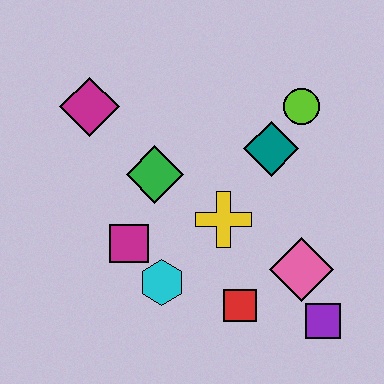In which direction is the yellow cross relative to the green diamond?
The yellow cross is to the right of the green diamond.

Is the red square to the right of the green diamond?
Yes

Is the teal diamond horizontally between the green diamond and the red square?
No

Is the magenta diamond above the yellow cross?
Yes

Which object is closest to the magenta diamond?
The green diamond is closest to the magenta diamond.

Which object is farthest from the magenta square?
The lime circle is farthest from the magenta square.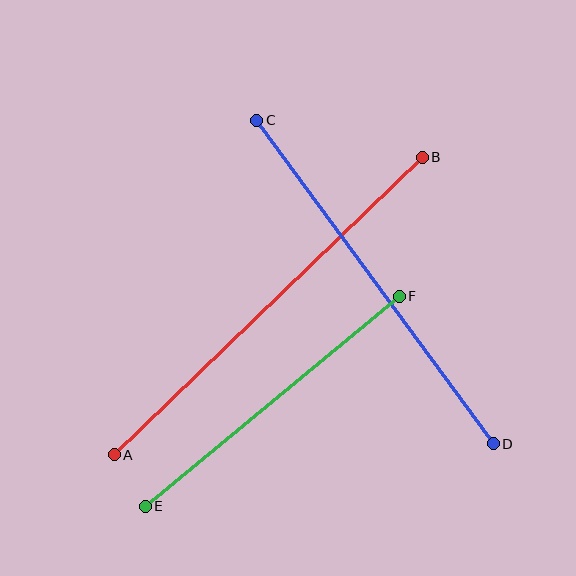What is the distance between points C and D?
The distance is approximately 401 pixels.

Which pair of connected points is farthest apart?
Points A and B are farthest apart.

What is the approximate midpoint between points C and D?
The midpoint is at approximately (375, 282) pixels.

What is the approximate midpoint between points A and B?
The midpoint is at approximately (268, 306) pixels.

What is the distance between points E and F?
The distance is approximately 329 pixels.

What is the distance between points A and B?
The distance is approximately 428 pixels.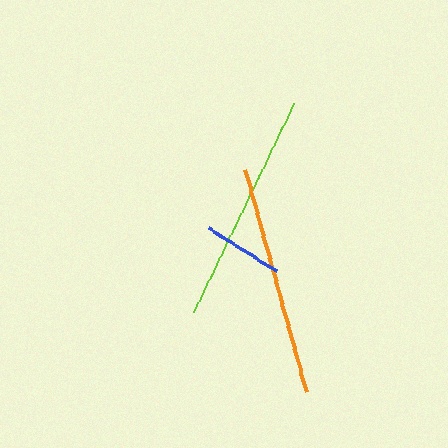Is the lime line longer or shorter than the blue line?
The lime line is longer than the blue line.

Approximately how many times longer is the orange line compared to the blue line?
The orange line is approximately 2.9 times the length of the blue line.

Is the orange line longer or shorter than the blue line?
The orange line is longer than the blue line.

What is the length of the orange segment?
The orange segment is approximately 231 pixels long.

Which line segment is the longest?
The lime line is the longest at approximately 232 pixels.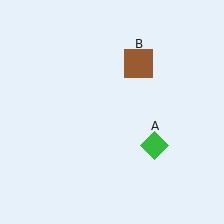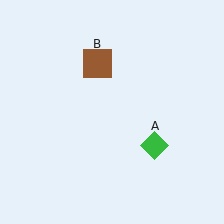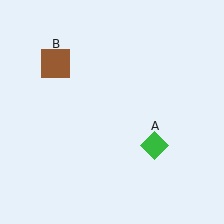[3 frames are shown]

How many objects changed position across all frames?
1 object changed position: brown square (object B).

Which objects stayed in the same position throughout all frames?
Green diamond (object A) remained stationary.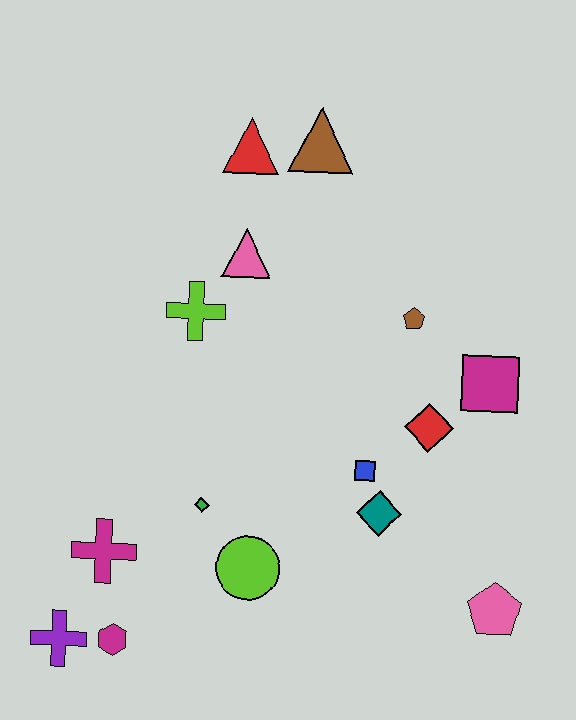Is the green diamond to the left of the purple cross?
No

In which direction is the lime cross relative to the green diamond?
The lime cross is above the green diamond.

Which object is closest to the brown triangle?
The red triangle is closest to the brown triangle.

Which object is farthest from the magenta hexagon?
The brown triangle is farthest from the magenta hexagon.